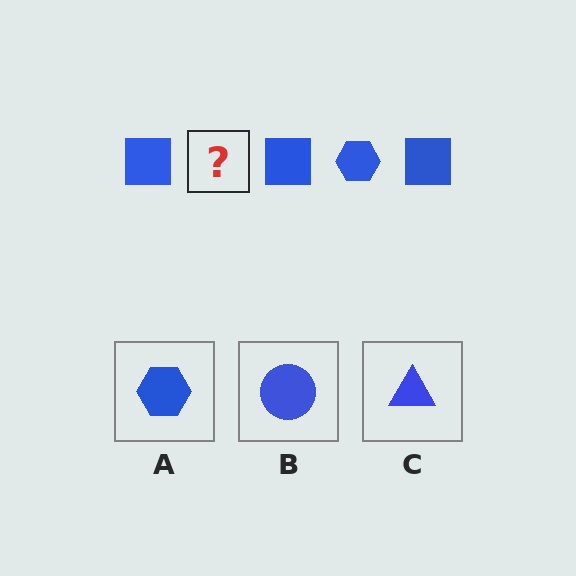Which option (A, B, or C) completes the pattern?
A.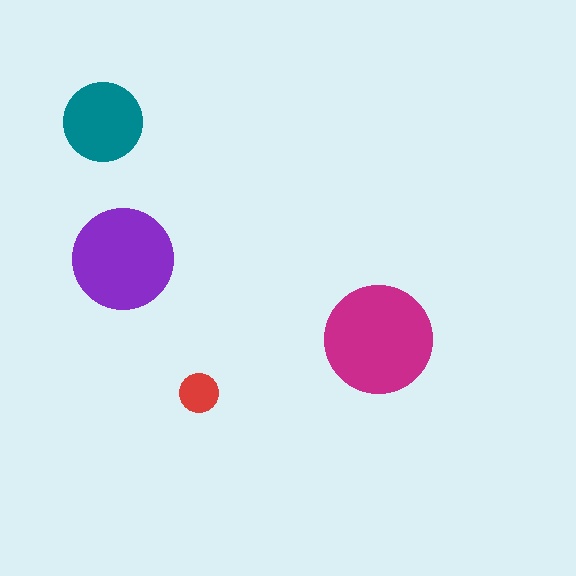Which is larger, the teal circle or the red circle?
The teal one.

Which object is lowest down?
The red circle is bottommost.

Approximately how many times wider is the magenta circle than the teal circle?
About 1.5 times wider.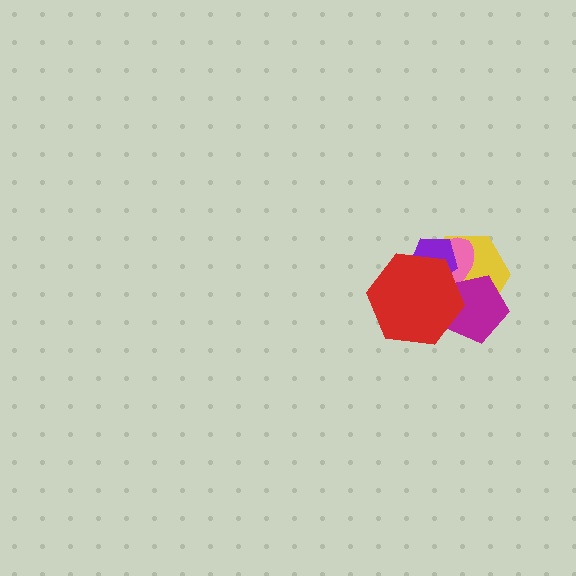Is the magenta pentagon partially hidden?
Yes, it is partially covered by another shape.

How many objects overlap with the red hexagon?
4 objects overlap with the red hexagon.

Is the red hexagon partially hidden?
No, no other shape covers it.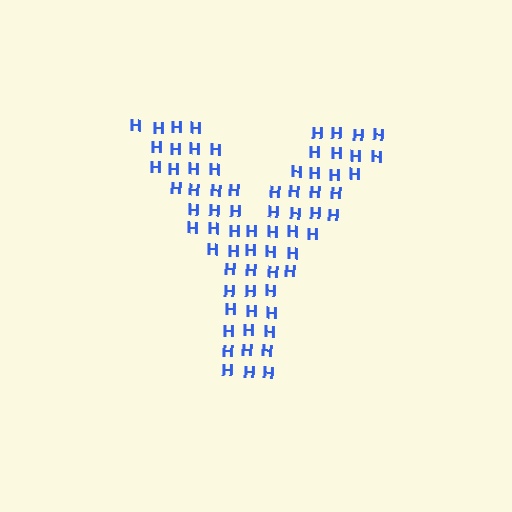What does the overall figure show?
The overall figure shows the letter Y.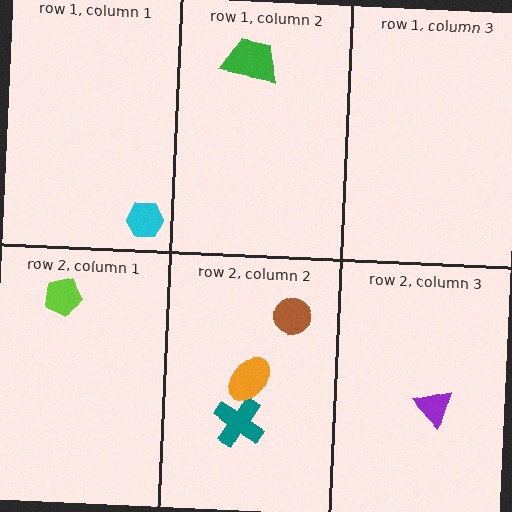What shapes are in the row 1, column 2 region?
The green trapezoid.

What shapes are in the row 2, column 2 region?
The teal cross, the brown circle, the orange ellipse.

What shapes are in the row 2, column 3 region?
The purple triangle.